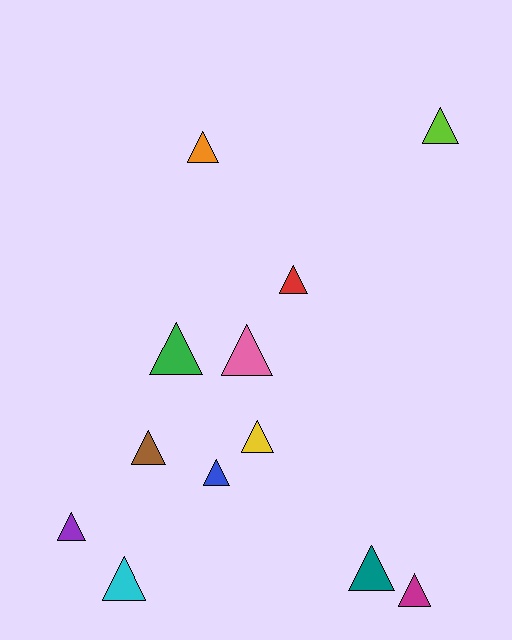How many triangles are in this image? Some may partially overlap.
There are 12 triangles.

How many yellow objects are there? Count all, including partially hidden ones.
There is 1 yellow object.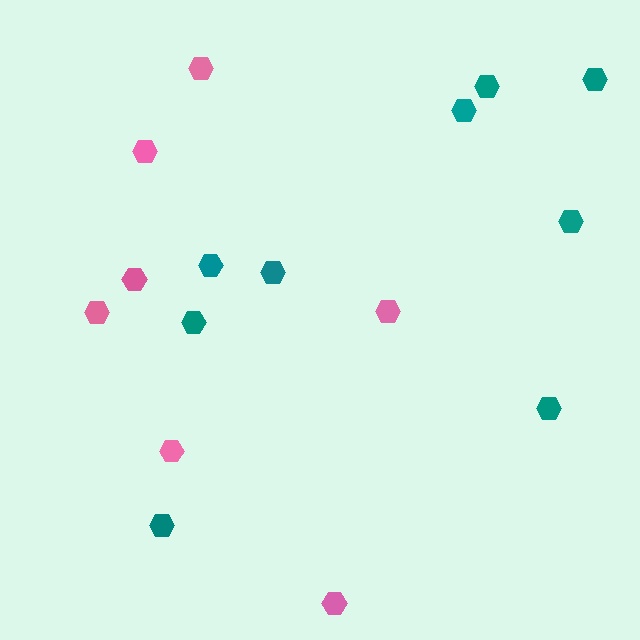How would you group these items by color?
There are 2 groups: one group of pink hexagons (7) and one group of teal hexagons (9).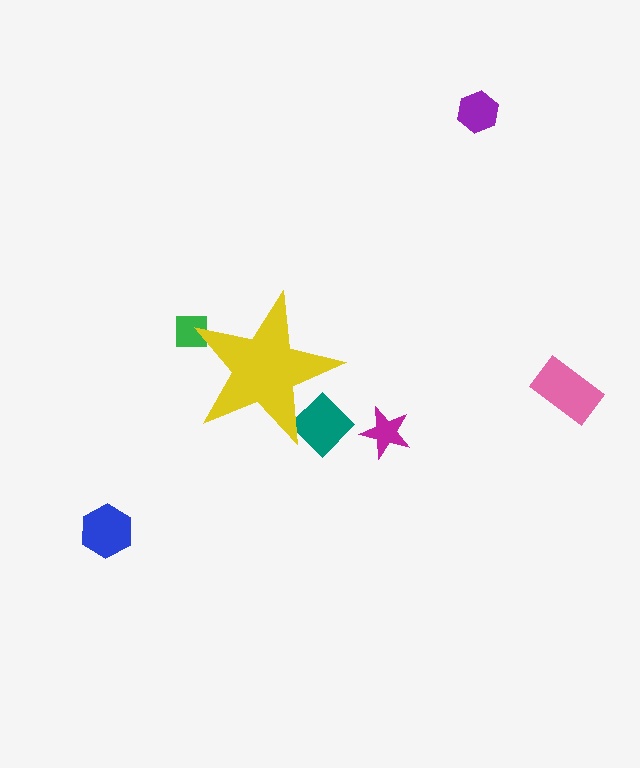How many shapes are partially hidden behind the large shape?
2 shapes are partially hidden.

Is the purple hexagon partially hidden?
No, the purple hexagon is fully visible.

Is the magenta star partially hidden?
No, the magenta star is fully visible.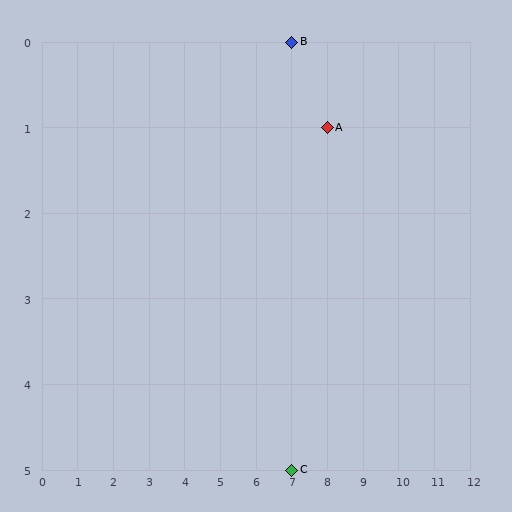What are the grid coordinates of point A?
Point A is at grid coordinates (8, 1).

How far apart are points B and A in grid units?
Points B and A are 1 column and 1 row apart (about 1.4 grid units diagonally).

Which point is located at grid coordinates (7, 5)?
Point C is at (7, 5).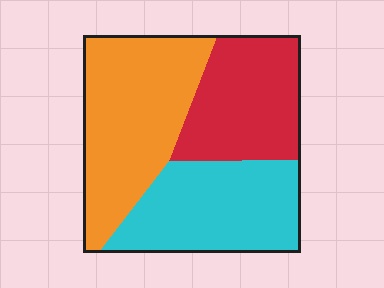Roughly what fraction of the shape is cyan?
Cyan covers around 35% of the shape.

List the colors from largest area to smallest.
From largest to smallest: orange, cyan, red.